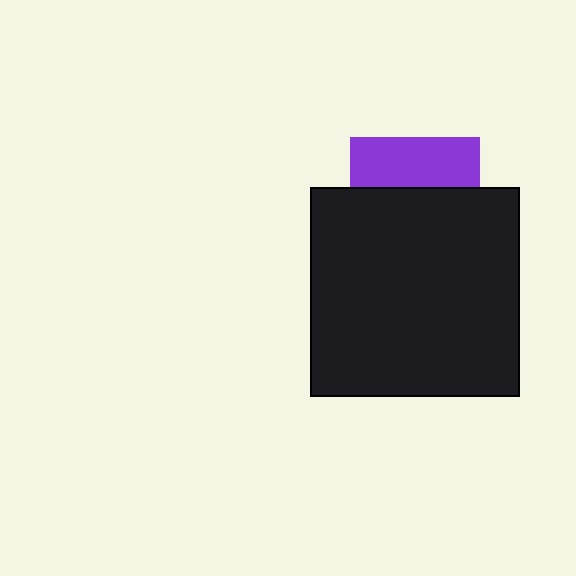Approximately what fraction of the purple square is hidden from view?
Roughly 61% of the purple square is hidden behind the black square.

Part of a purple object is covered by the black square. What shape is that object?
It is a square.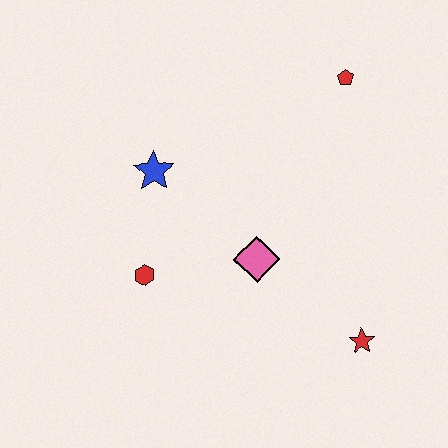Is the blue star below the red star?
No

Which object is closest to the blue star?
The red hexagon is closest to the blue star.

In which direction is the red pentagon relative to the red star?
The red pentagon is above the red star.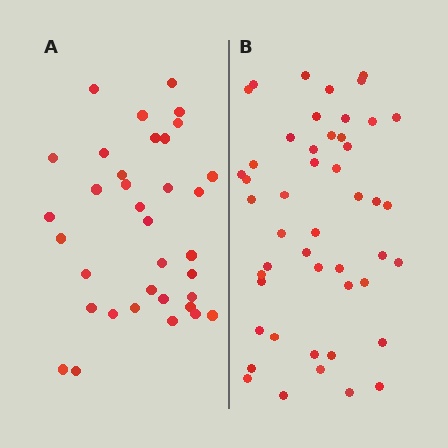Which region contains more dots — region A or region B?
Region B (the right region) has more dots.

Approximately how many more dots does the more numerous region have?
Region B has approximately 15 more dots than region A.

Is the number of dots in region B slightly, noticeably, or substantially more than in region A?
Region B has noticeably more, but not dramatically so. The ratio is roughly 1.4 to 1.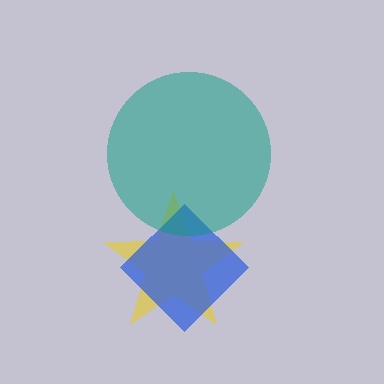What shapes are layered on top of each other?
The layered shapes are: a yellow star, a blue diamond, a teal circle.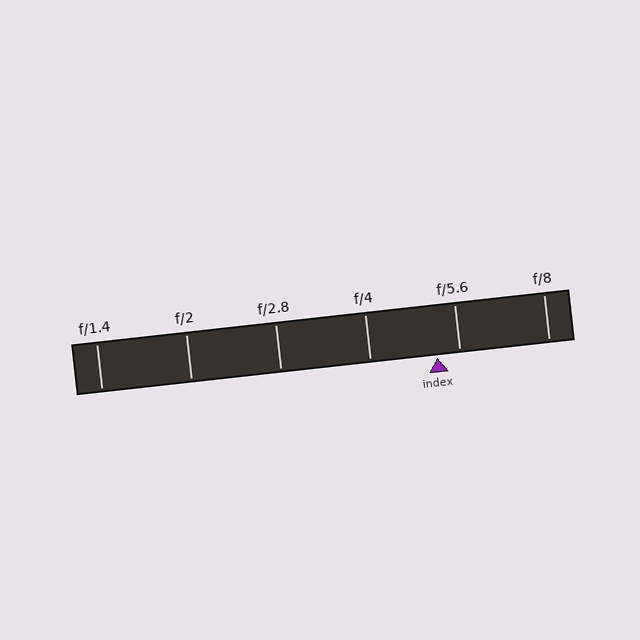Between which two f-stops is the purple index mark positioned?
The index mark is between f/4 and f/5.6.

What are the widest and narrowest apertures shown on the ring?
The widest aperture shown is f/1.4 and the narrowest is f/8.